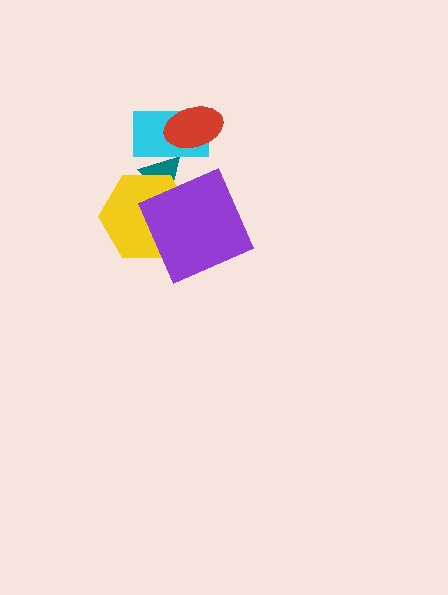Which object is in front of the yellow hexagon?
The purple square is in front of the yellow hexagon.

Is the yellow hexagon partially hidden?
Yes, it is partially covered by another shape.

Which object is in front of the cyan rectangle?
The red ellipse is in front of the cyan rectangle.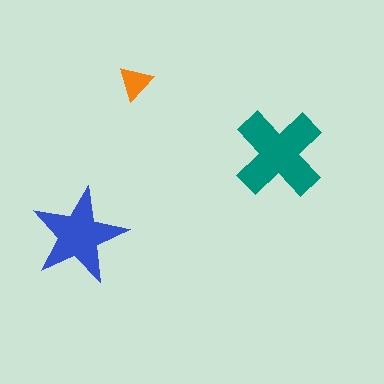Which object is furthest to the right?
The teal cross is rightmost.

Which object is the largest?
The teal cross.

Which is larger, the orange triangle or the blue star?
The blue star.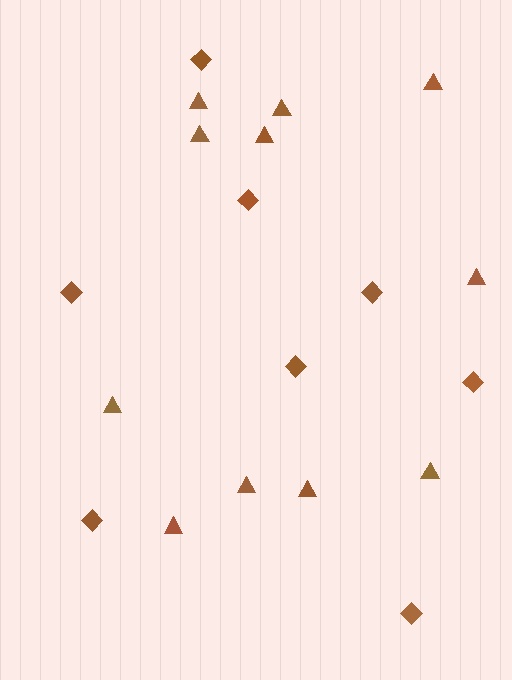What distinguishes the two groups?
There are 2 groups: one group of triangles (11) and one group of diamonds (8).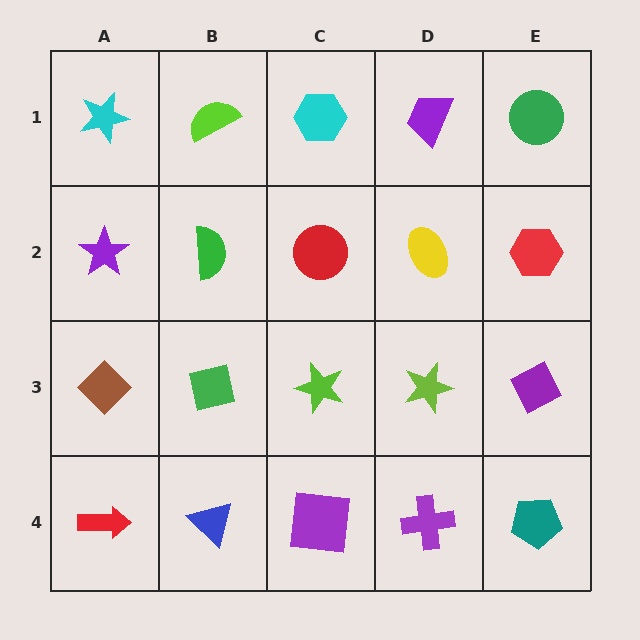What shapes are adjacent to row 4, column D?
A lime star (row 3, column D), a purple square (row 4, column C), a teal pentagon (row 4, column E).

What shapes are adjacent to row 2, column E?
A green circle (row 1, column E), a purple diamond (row 3, column E), a yellow ellipse (row 2, column D).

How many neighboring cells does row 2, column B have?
4.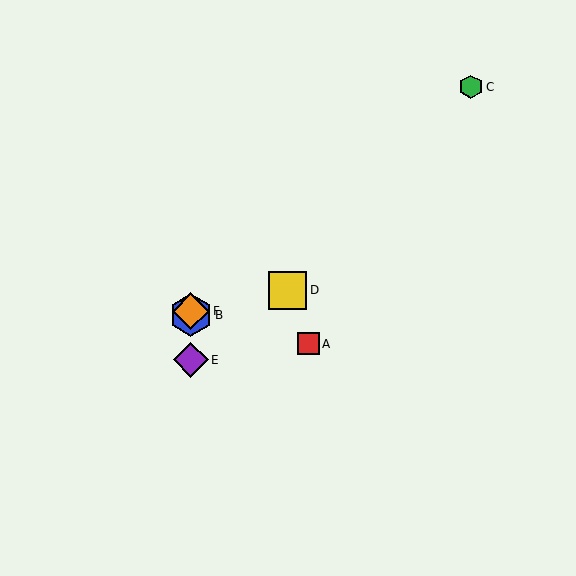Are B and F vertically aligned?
Yes, both are at x≈191.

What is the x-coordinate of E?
Object E is at x≈191.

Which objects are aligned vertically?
Objects B, E, F are aligned vertically.